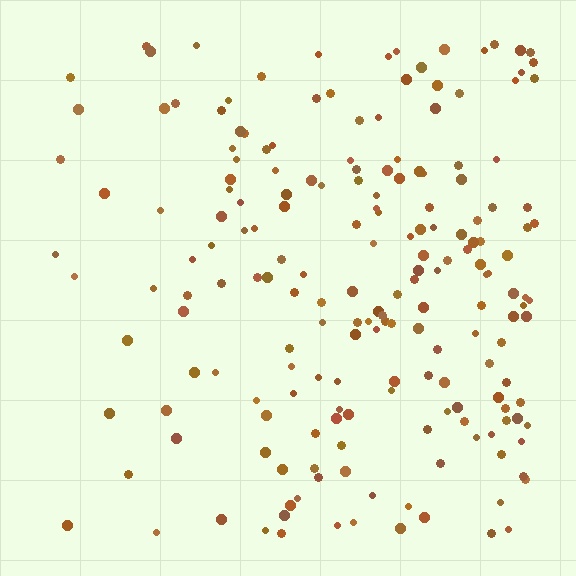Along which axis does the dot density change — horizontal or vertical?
Horizontal.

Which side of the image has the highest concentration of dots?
The right.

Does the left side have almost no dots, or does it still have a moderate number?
Still a moderate number, just noticeably fewer than the right.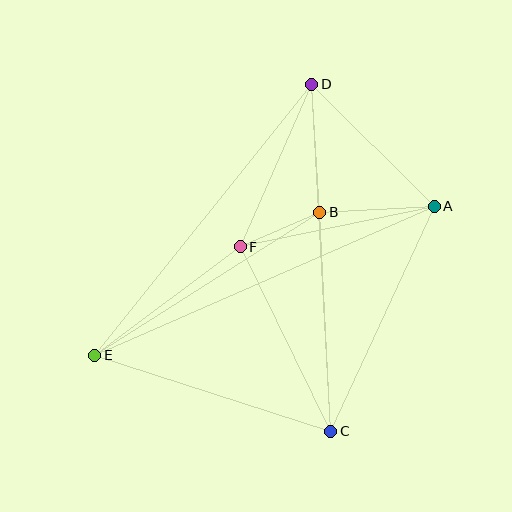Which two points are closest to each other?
Points B and F are closest to each other.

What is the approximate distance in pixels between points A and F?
The distance between A and F is approximately 199 pixels.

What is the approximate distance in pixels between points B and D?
The distance between B and D is approximately 129 pixels.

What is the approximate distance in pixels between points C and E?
The distance between C and E is approximately 248 pixels.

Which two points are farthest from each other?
Points A and E are farthest from each other.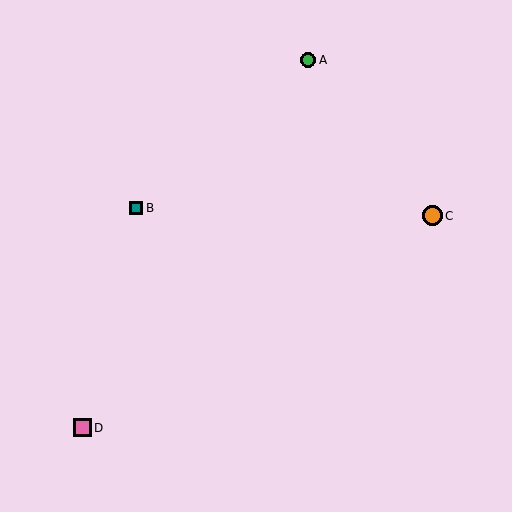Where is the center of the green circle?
The center of the green circle is at (308, 60).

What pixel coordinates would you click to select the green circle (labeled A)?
Click at (308, 60) to select the green circle A.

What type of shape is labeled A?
Shape A is a green circle.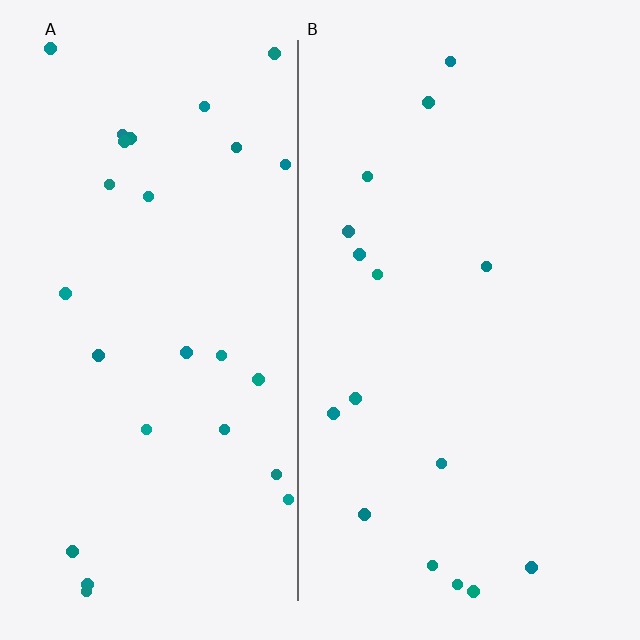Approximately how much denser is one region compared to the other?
Approximately 1.7× — region A over region B.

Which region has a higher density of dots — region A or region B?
A (the left).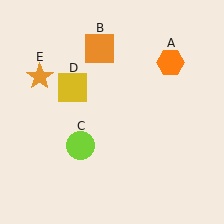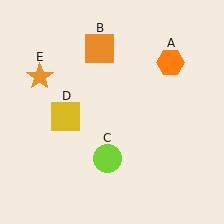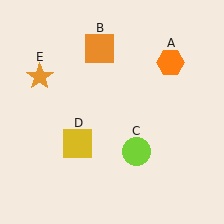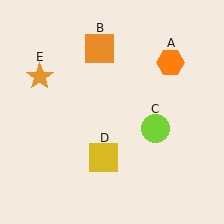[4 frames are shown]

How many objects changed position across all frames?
2 objects changed position: lime circle (object C), yellow square (object D).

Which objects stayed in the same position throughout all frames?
Orange hexagon (object A) and orange square (object B) and orange star (object E) remained stationary.